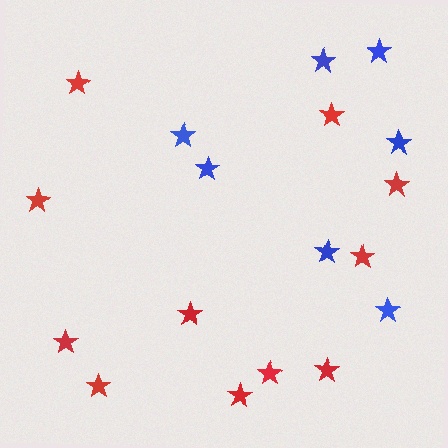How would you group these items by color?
There are 2 groups: one group of red stars (11) and one group of blue stars (7).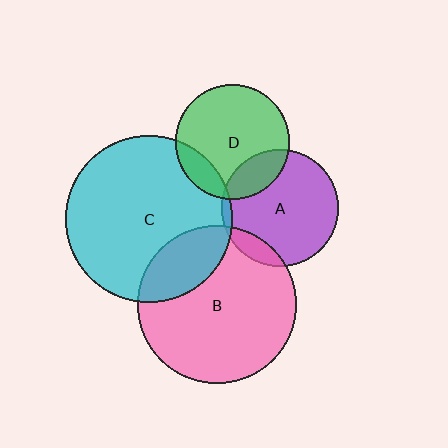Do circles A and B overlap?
Yes.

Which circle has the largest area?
Circle C (cyan).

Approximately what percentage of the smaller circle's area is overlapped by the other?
Approximately 10%.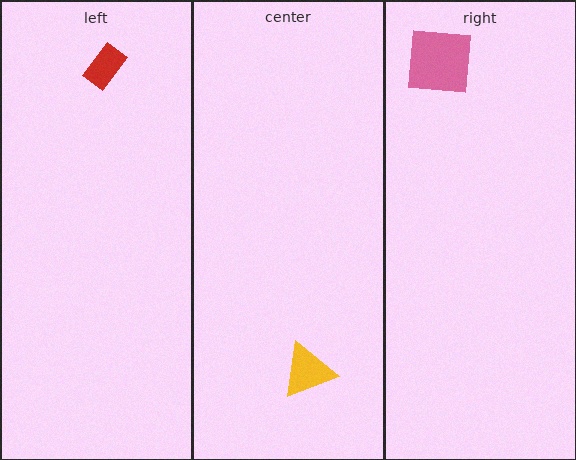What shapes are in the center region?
The yellow triangle.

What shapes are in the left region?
The red rectangle.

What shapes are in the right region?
The pink square.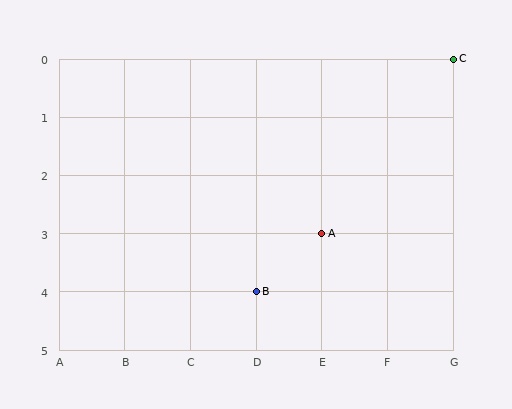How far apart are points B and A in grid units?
Points B and A are 1 column and 1 row apart (about 1.4 grid units diagonally).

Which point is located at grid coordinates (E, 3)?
Point A is at (E, 3).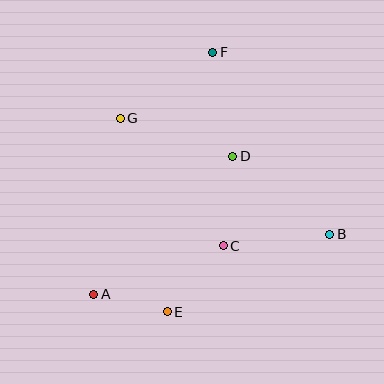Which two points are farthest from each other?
Points A and F are farthest from each other.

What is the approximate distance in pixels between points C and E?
The distance between C and E is approximately 86 pixels.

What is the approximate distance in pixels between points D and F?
The distance between D and F is approximately 106 pixels.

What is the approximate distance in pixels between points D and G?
The distance between D and G is approximately 119 pixels.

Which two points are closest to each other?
Points A and E are closest to each other.